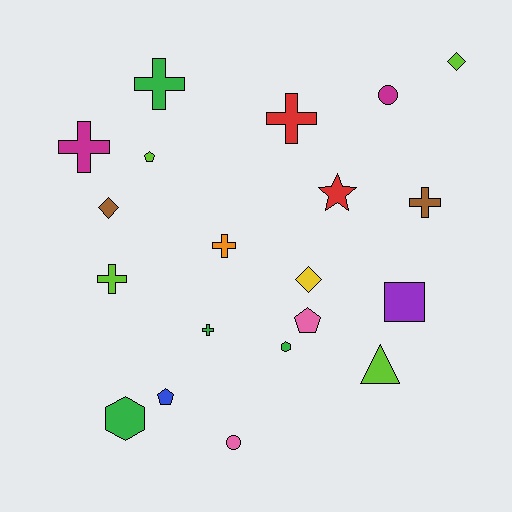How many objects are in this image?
There are 20 objects.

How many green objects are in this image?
There are 4 green objects.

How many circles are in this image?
There are 2 circles.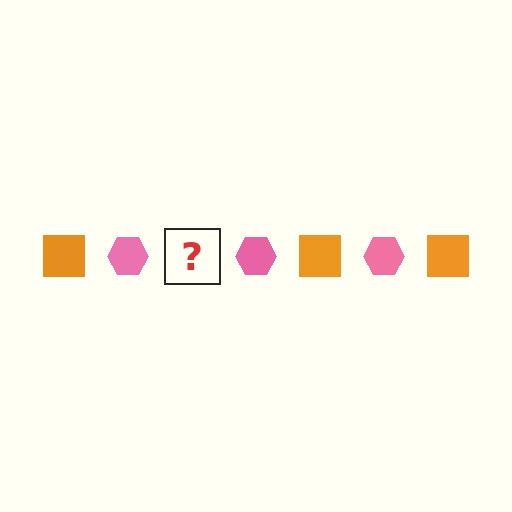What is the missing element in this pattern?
The missing element is an orange square.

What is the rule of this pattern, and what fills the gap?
The rule is that the pattern alternates between orange square and pink hexagon. The gap should be filled with an orange square.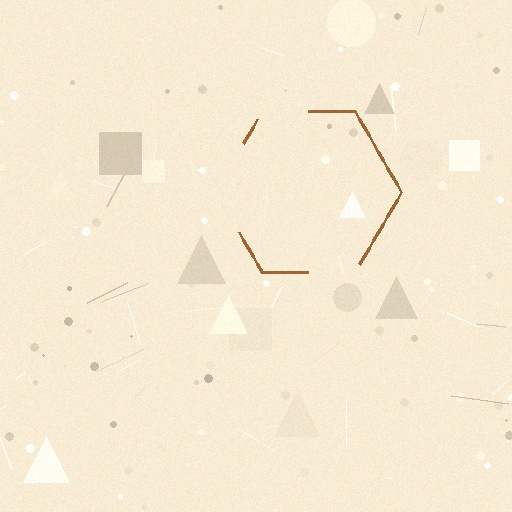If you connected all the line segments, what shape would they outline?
They would outline a hexagon.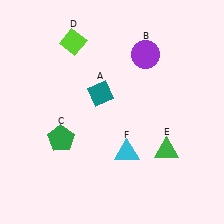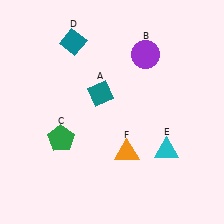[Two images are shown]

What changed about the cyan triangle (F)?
In Image 1, F is cyan. In Image 2, it changed to orange.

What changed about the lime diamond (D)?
In Image 1, D is lime. In Image 2, it changed to teal.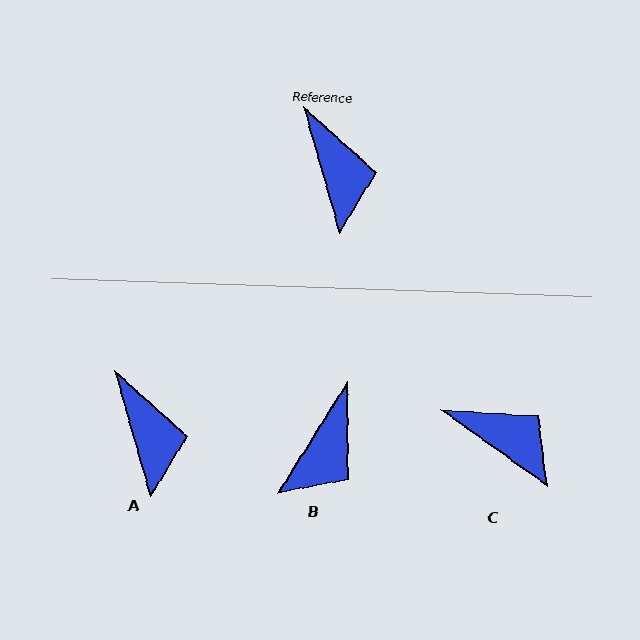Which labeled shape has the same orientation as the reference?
A.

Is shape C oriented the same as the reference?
No, it is off by about 38 degrees.